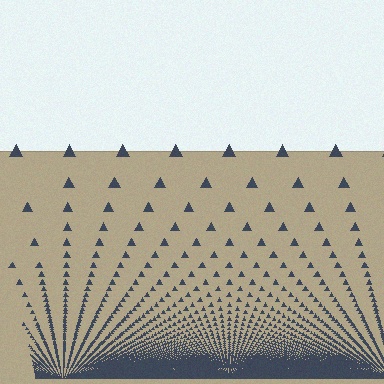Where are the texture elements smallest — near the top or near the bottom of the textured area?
Near the bottom.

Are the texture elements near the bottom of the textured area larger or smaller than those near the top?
Smaller. The gradient is inverted — elements near the bottom are smaller and denser.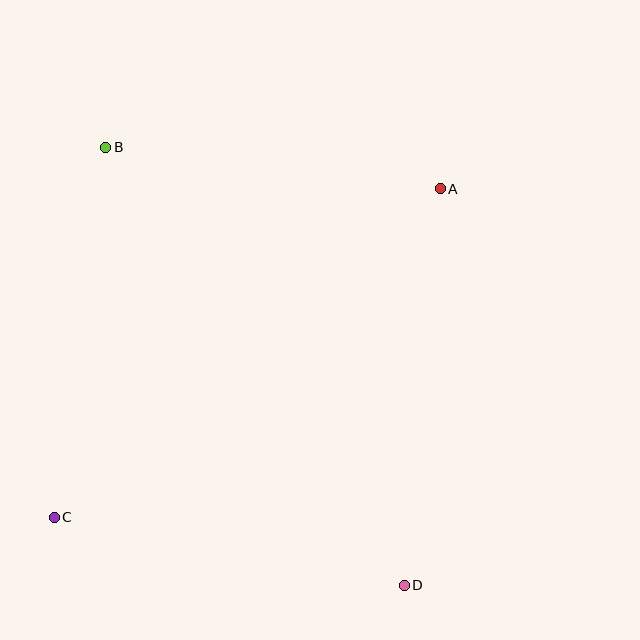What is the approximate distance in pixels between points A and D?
The distance between A and D is approximately 398 pixels.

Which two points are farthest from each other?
Points B and D are farthest from each other.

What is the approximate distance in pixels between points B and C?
The distance between B and C is approximately 374 pixels.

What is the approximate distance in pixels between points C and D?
The distance between C and D is approximately 357 pixels.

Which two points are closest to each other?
Points A and B are closest to each other.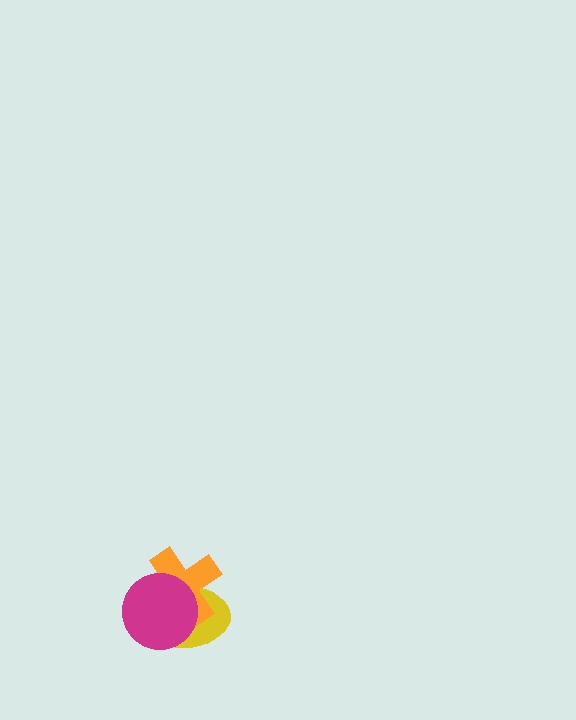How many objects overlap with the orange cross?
2 objects overlap with the orange cross.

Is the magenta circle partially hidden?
No, no other shape covers it.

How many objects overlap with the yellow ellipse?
2 objects overlap with the yellow ellipse.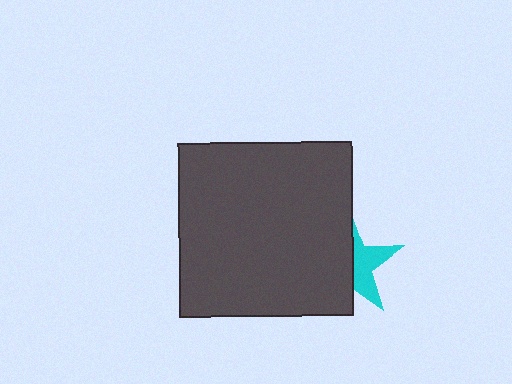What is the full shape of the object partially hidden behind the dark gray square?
The partially hidden object is a cyan star.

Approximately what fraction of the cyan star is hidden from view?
Roughly 59% of the cyan star is hidden behind the dark gray square.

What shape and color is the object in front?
The object in front is a dark gray square.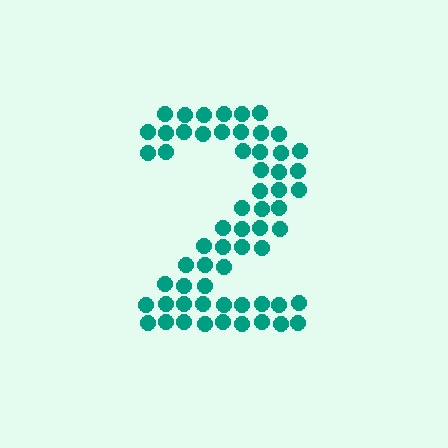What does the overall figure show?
The overall figure shows the digit 2.